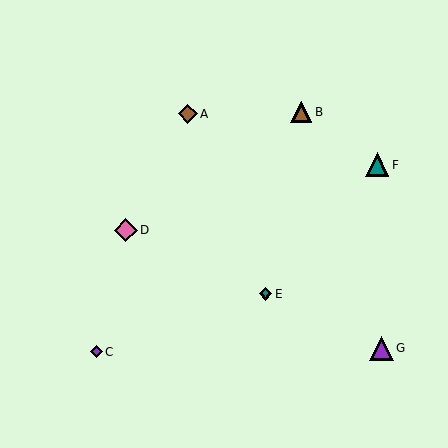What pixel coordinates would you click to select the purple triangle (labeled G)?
Click at (381, 348) to select the purple triangle G.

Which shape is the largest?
The purple triangle (labeled G) is the largest.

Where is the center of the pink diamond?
The center of the pink diamond is at (126, 230).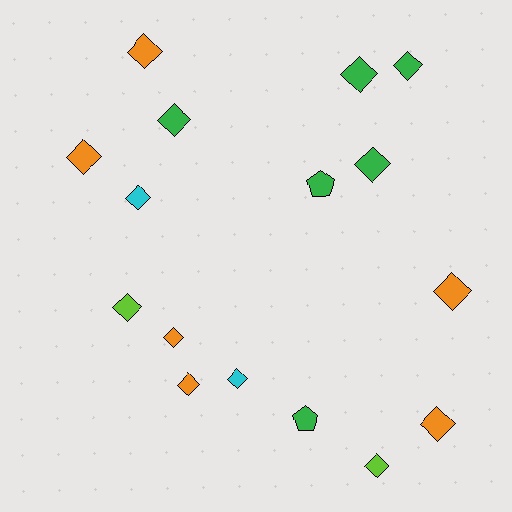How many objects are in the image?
There are 16 objects.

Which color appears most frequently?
Green, with 6 objects.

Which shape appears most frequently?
Diamond, with 14 objects.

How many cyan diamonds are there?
There are 2 cyan diamonds.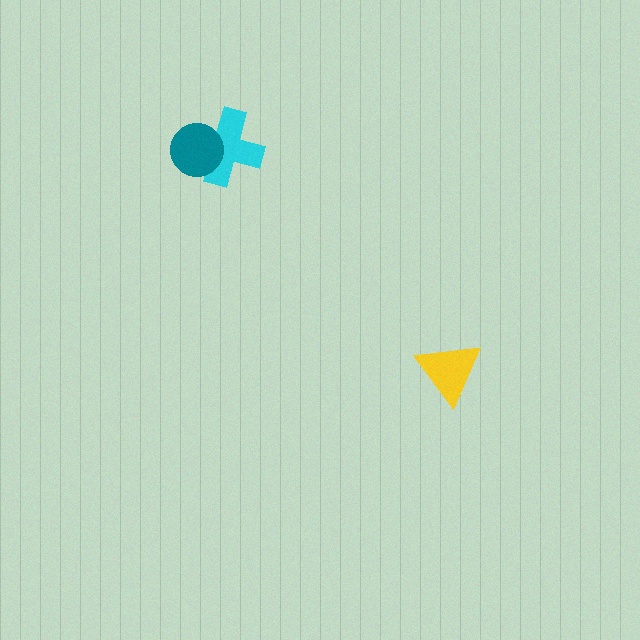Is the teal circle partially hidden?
No, no other shape covers it.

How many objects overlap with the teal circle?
1 object overlaps with the teal circle.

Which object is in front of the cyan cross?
The teal circle is in front of the cyan cross.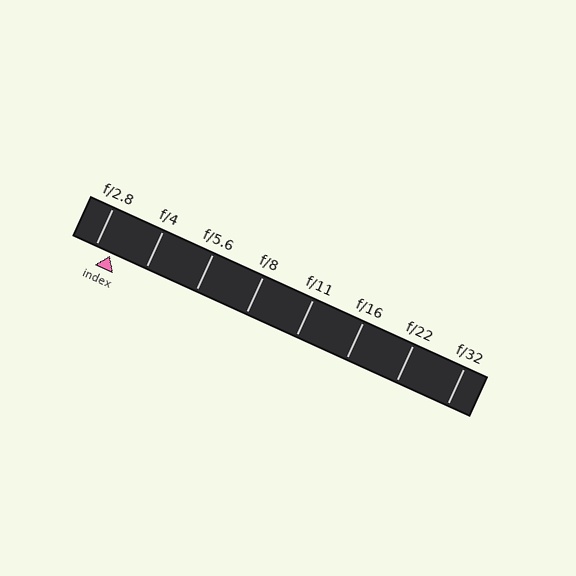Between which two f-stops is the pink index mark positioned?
The index mark is between f/2.8 and f/4.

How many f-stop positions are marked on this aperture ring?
There are 8 f-stop positions marked.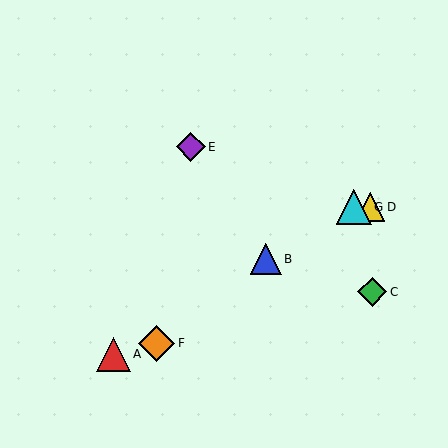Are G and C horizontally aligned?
No, G is at y≈207 and C is at y≈292.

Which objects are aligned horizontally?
Objects D, G are aligned horizontally.